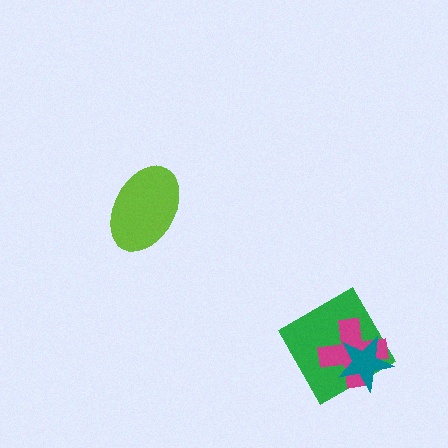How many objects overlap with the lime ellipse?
0 objects overlap with the lime ellipse.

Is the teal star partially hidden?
No, no other shape covers it.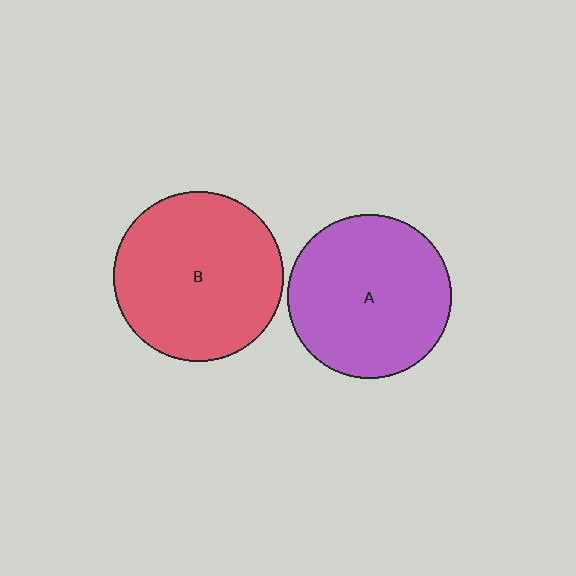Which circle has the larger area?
Circle B (red).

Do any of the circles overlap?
No, none of the circles overlap.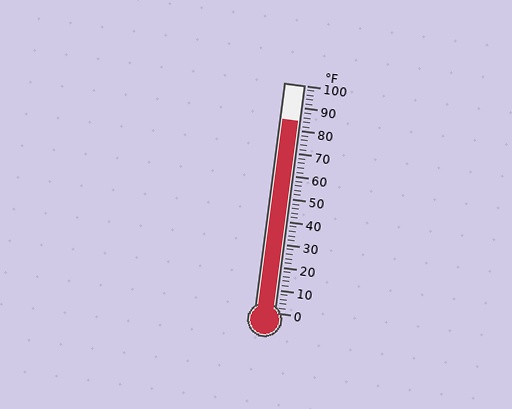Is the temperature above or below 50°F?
The temperature is above 50°F.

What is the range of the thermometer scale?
The thermometer scale ranges from 0°F to 100°F.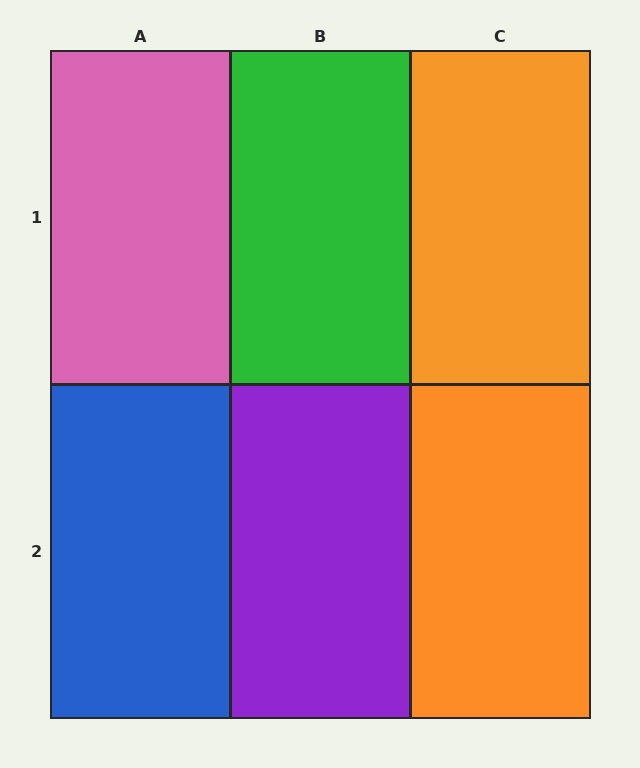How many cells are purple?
1 cell is purple.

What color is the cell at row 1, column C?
Orange.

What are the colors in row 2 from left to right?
Blue, purple, orange.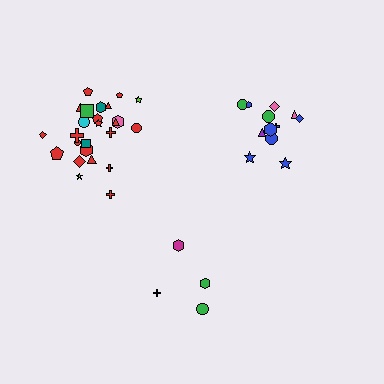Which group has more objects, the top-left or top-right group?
The top-left group.